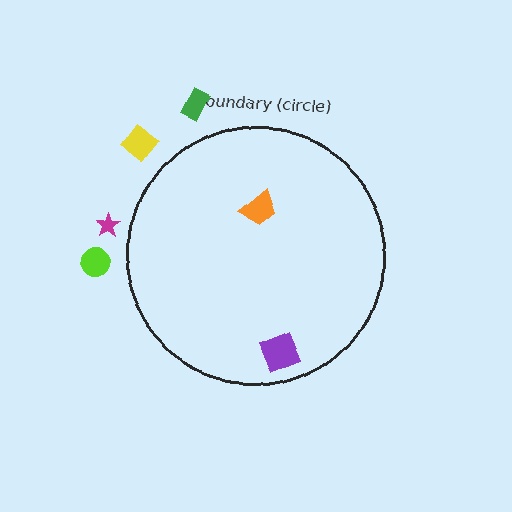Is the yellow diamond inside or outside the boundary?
Outside.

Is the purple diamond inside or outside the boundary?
Inside.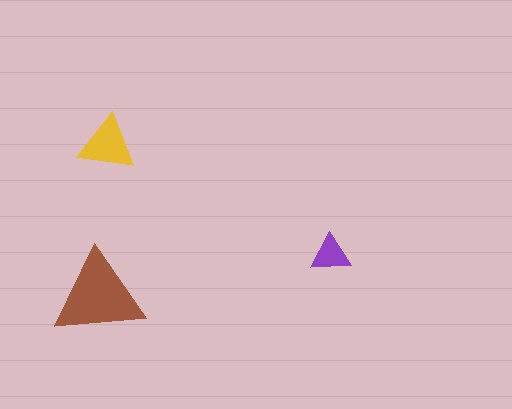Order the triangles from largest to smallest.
the brown one, the yellow one, the purple one.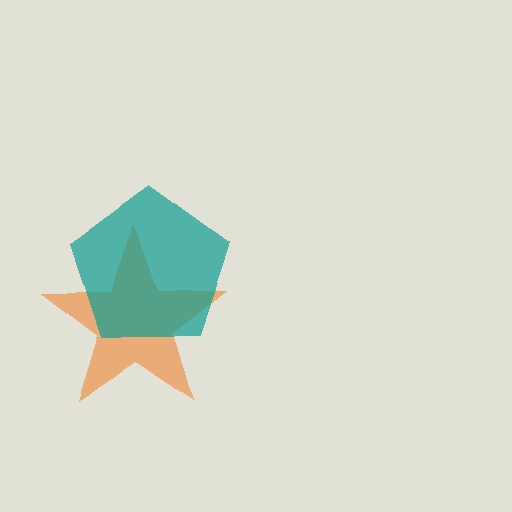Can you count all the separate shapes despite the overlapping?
Yes, there are 2 separate shapes.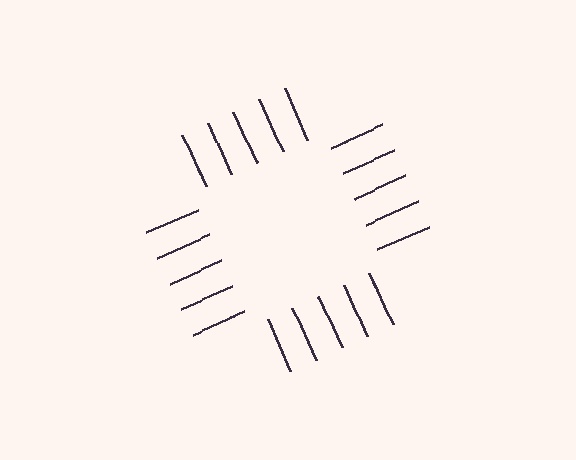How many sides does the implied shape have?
4 sides — the line-ends trace a square.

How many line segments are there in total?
20 — 5 along each of the 4 edges.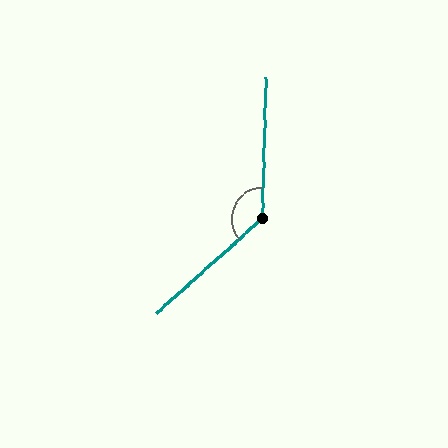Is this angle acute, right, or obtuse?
It is obtuse.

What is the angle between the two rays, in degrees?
Approximately 133 degrees.